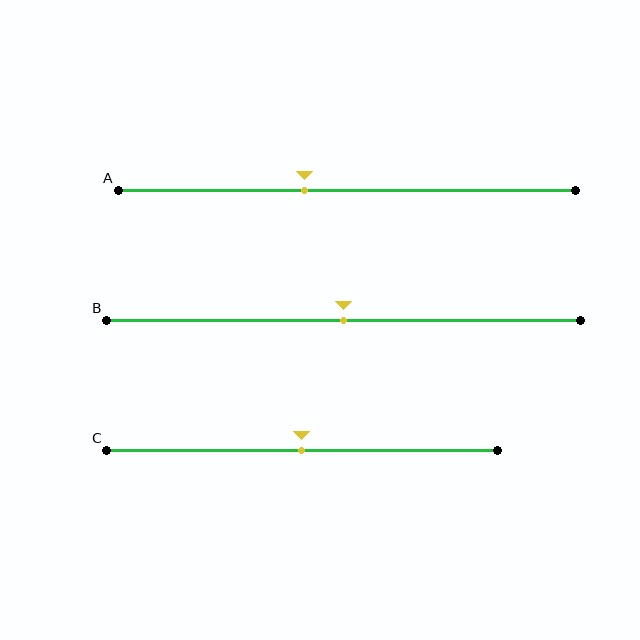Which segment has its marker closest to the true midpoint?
Segment B has its marker closest to the true midpoint.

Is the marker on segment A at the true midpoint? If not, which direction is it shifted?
No, the marker on segment A is shifted to the left by about 9% of the segment length.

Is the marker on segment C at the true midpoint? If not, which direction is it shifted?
Yes, the marker on segment C is at the true midpoint.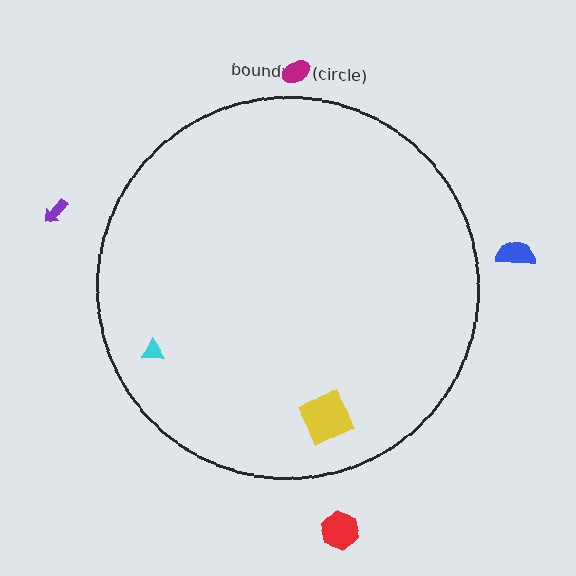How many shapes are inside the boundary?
2 inside, 4 outside.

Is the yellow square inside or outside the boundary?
Inside.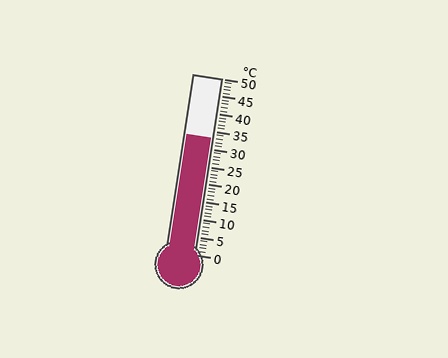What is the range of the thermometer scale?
The thermometer scale ranges from 0°C to 50°C.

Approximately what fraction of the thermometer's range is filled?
The thermometer is filled to approximately 65% of its range.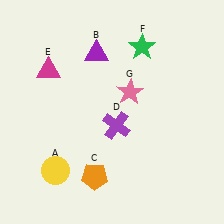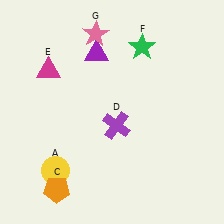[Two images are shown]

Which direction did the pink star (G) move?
The pink star (G) moved up.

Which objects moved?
The objects that moved are: the orange pentagon (C), the pink star (G).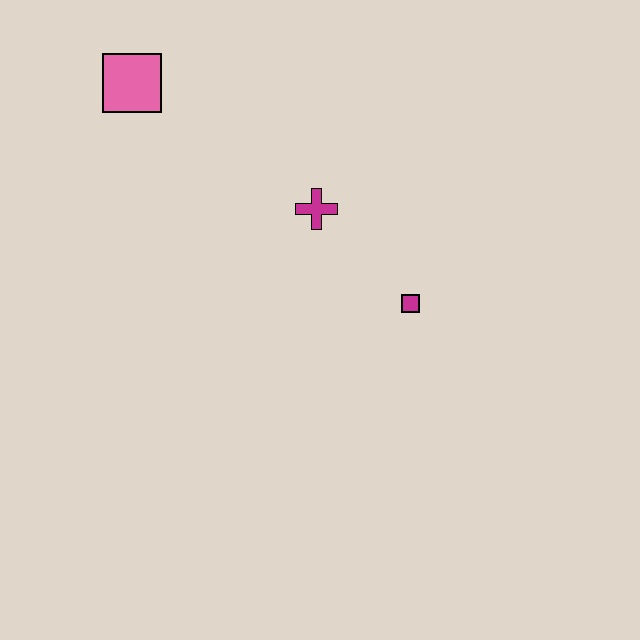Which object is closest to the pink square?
The magenta cross is closest to the pink square.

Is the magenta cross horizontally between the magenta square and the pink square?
Yes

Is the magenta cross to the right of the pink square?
Yes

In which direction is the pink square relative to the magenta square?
The pink square is to the left of the magenta square.